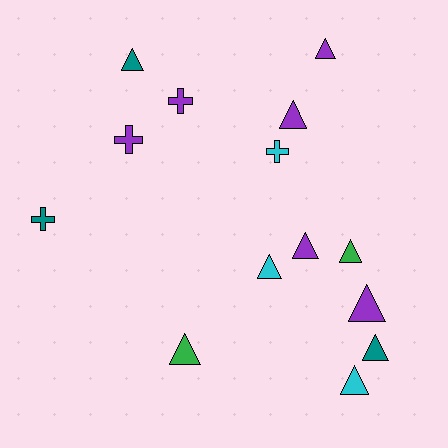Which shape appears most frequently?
Triangle, with 10 objects.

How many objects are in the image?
There are 14 objects.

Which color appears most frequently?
Purple, with 6 objects.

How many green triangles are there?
There are 2 green triangles.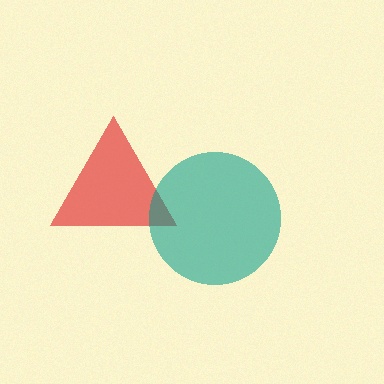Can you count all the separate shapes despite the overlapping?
Yes, there are 2 separate shapes.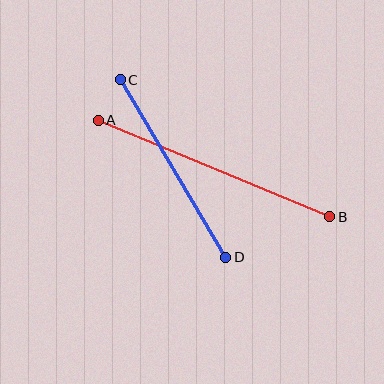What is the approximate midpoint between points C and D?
The midpoint is at approximately (173, 168) pixels.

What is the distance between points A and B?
The distance is approximately 251 pixels.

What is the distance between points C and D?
The distance is approximately 206 pixels.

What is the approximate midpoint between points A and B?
The midpoint is at approximately (214, 169) pixels.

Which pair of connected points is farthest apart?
Points A and B are farthest apart.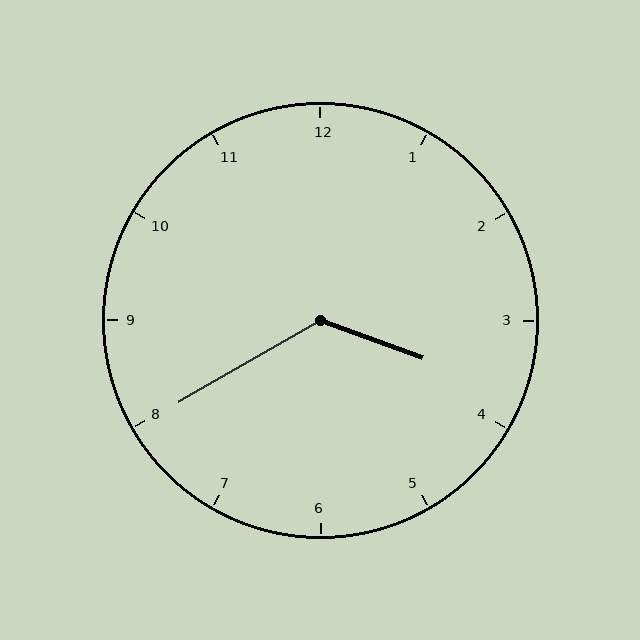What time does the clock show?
3:40.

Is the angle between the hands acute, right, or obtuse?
It is obtuse.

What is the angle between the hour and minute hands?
Approximately 130 degrees.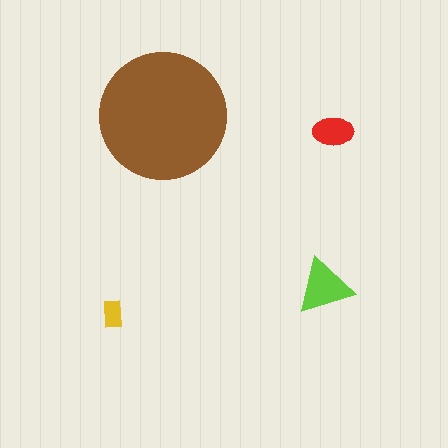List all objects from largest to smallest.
The brown circle, the lime triangle, the red ellipse, the yellow rectangle.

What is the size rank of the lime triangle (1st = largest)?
2nd.